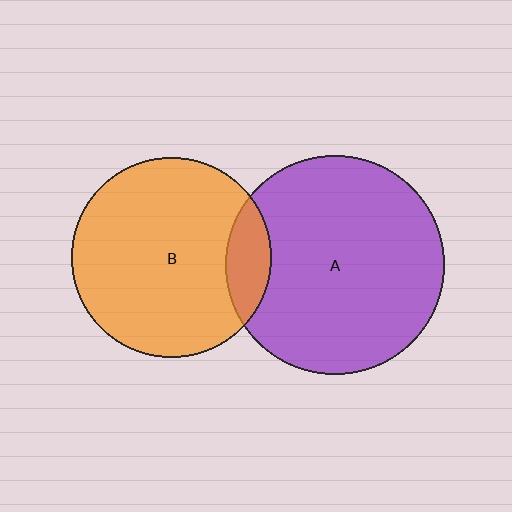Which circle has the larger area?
Circle A (purple).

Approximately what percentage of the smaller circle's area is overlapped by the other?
Approximately 15%.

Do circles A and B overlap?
Yes.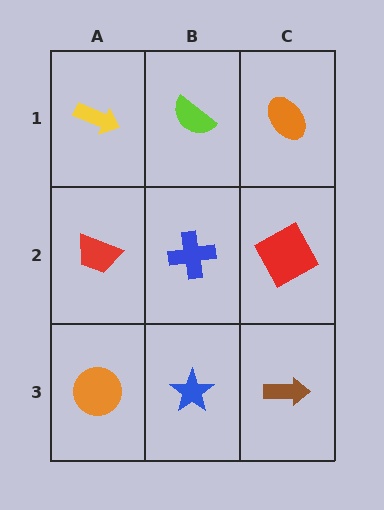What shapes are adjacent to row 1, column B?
A blue cross (row 2, column B), a yellow arrow (row 1, column A), an orange ellipse (row 1, column C).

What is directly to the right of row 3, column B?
A brown arrow.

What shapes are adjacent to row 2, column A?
A yellow arrow (row 1, column A), an orange circle (row 3, column A), a blue cross (row 2, column B).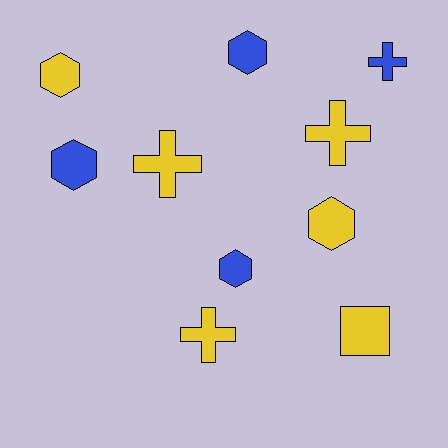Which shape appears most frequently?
Hexagon, with 5 objects.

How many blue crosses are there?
There is 1 blue cross.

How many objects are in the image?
There are 10 objects.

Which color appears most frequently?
Yellow, with 6 objects.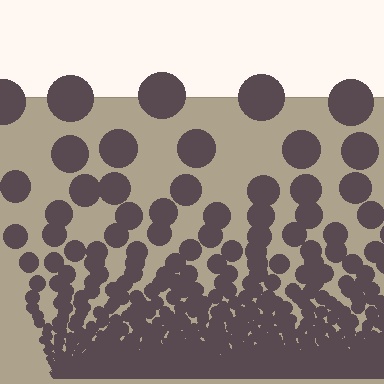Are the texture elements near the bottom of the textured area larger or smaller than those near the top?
Smaller. The gradient is inverted — elements near the bottom are smaller and denser.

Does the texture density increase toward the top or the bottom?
Density increases toward the bottom.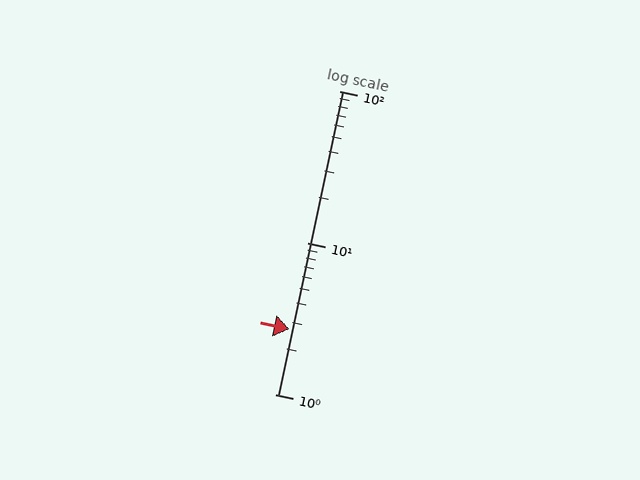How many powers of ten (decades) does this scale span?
The scale spans 2 decades, from 1 to 100.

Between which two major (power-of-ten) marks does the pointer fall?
The pointer is between 1 and 10.